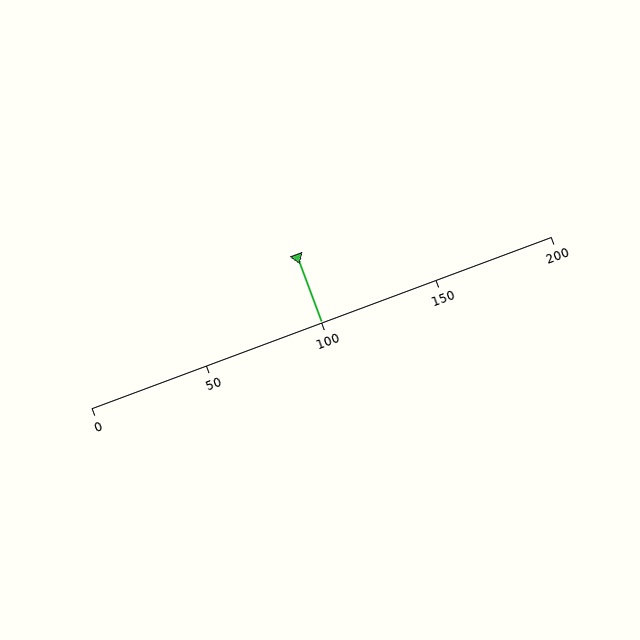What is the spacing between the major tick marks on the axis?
The major ticks are spaced 50 apart.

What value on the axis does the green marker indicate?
The marker indicates approximately 100.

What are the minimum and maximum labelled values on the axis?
The axis runs from 0 to 200.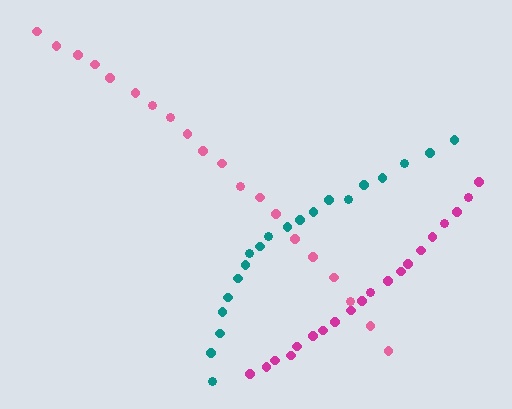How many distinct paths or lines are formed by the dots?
There are 3 distinct paths.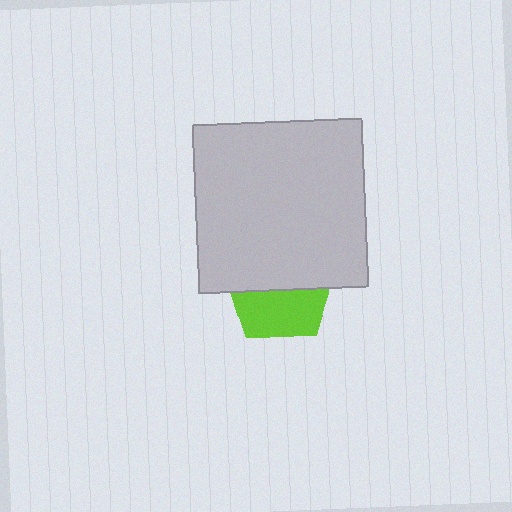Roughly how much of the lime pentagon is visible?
About half of it is visible (roughly 46%).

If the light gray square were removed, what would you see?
You would see the complete lime pentagon.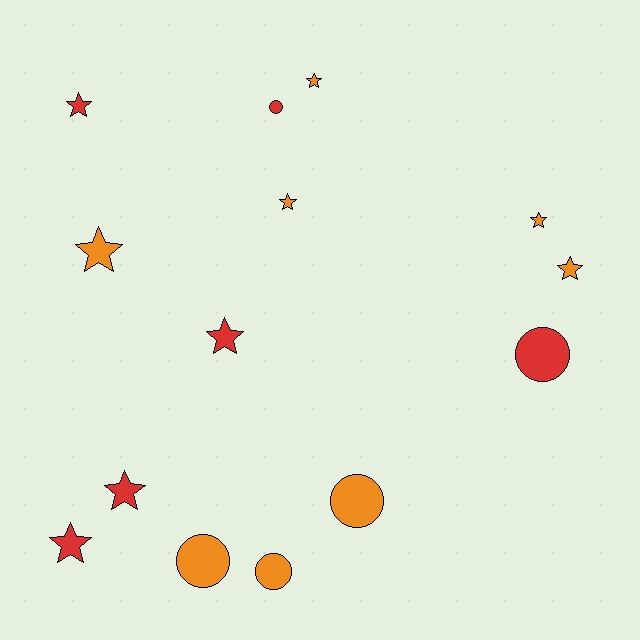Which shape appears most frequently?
Star, with 9 objects.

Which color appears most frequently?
Orange, with 8 objects.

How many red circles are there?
There are 2 red circles.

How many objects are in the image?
There are 14 objects.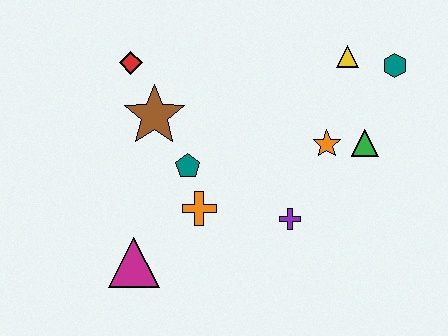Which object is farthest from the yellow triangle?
The magenta triangle is farthest from the yellow triangle.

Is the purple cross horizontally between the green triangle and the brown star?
Yes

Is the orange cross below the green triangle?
Yes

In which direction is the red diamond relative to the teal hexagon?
The red diamond is to the left of the teal hexagon.